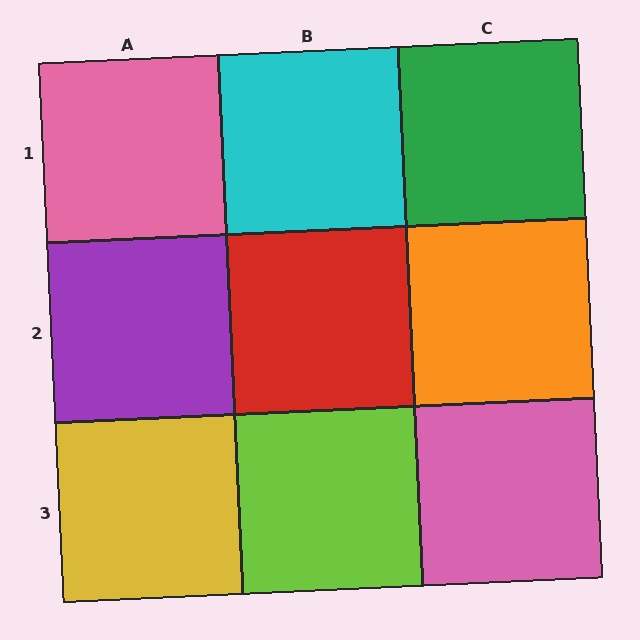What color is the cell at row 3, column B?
Lime.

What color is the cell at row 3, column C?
Pink.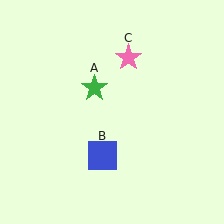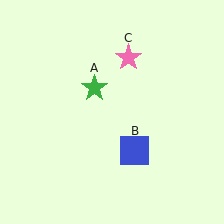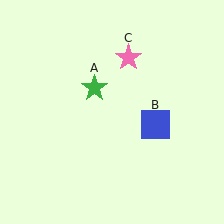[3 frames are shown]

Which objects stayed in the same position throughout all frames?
Green star (object A) and pink star (object C) remained stationary.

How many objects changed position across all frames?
1 object changed position: blue square (object B).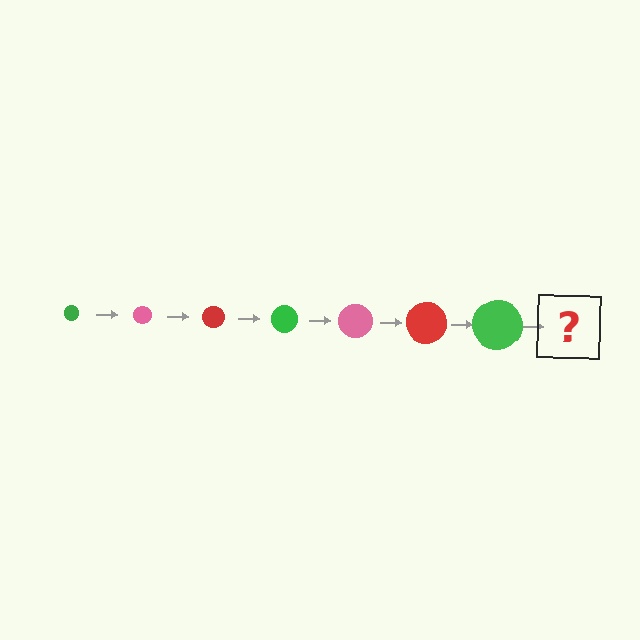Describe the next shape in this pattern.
It should be a pink circle, larger than the previous one.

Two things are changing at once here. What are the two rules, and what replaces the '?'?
The two rules are that the circle grows larger each step and the color cycles through green, pink, and red. The '?' should be a pink circle, larger than the previous one.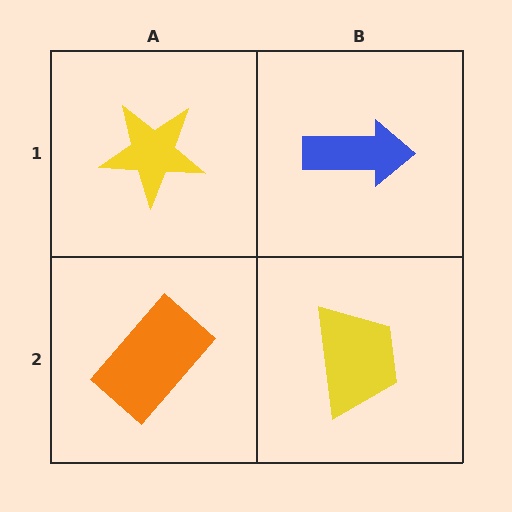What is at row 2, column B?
A yellow trapezoid.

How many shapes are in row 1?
2 shapes.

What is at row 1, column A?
A yellow star.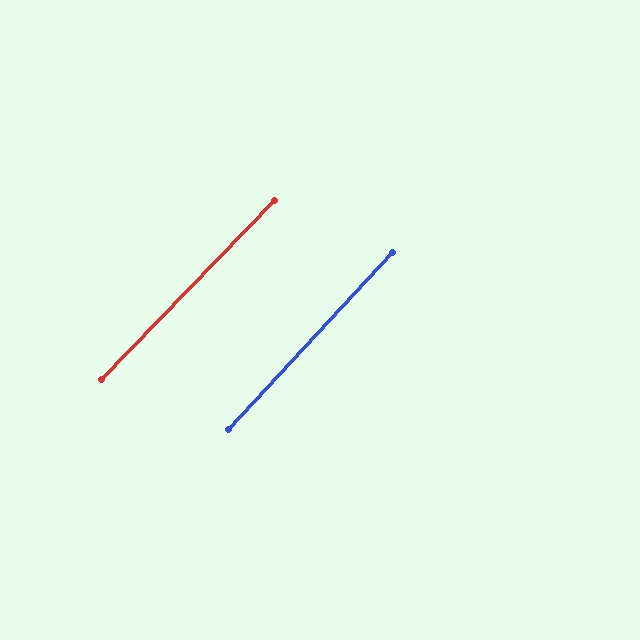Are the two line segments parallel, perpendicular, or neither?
Parallel — their directions differ by only 1.3°.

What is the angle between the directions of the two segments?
Approximately 1 degree.